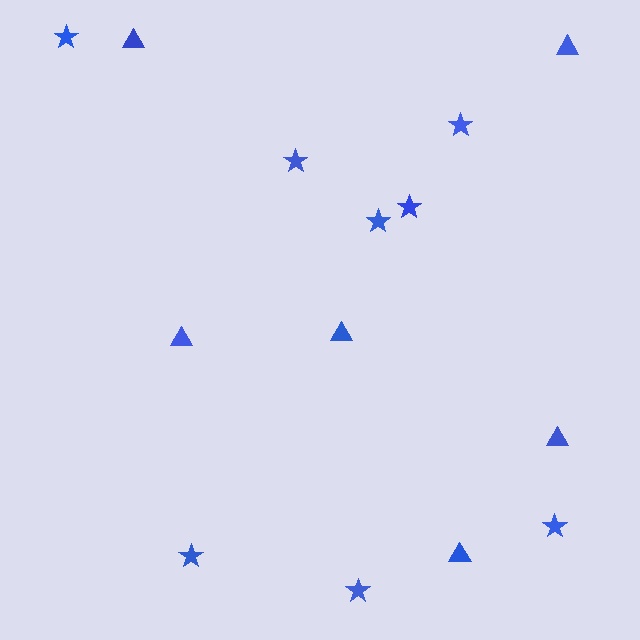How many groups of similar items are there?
There are 2 groups: one group of triangles (6) and one group of stars (8).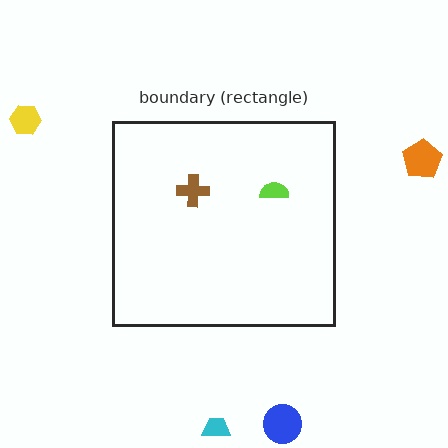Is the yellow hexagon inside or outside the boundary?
Outside.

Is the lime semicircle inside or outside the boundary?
Inside.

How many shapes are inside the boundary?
2 inside, 4 outside.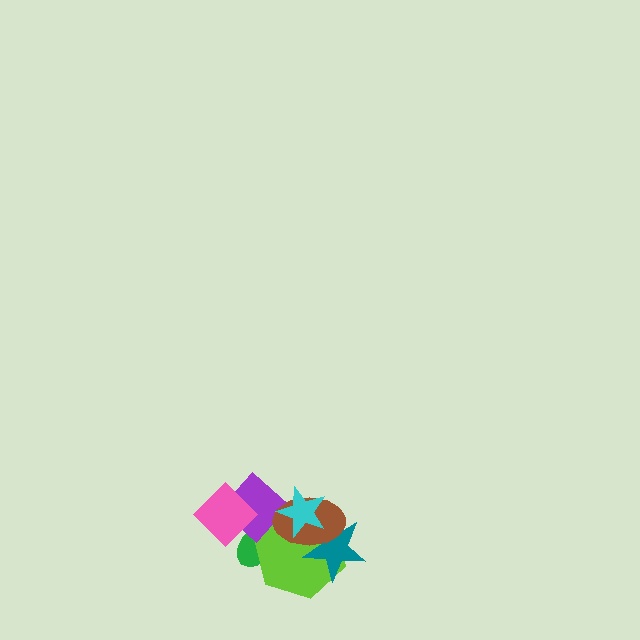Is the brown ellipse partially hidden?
Yes, it is partially covered by another shape.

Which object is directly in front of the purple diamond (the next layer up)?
The brown ellipse is directly in front of the purple diamond.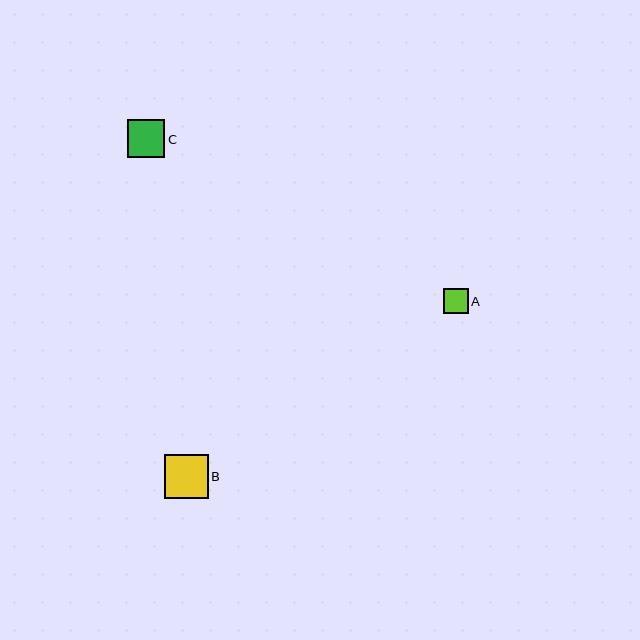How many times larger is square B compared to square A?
Square B is approximately 1.8 times the size of square A.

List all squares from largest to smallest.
From largest to smallest: B, C, A.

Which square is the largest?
Square B is the largest with a size of approximately 44 pixels.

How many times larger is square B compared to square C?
Square B is approximately 1.2 times the size of square C.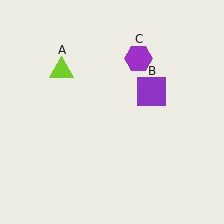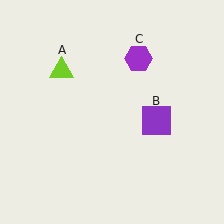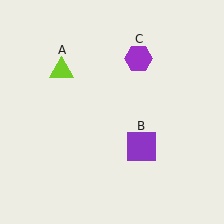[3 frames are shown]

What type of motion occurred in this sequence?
The purple square (object B) rotated clockwise around the center of the scene.